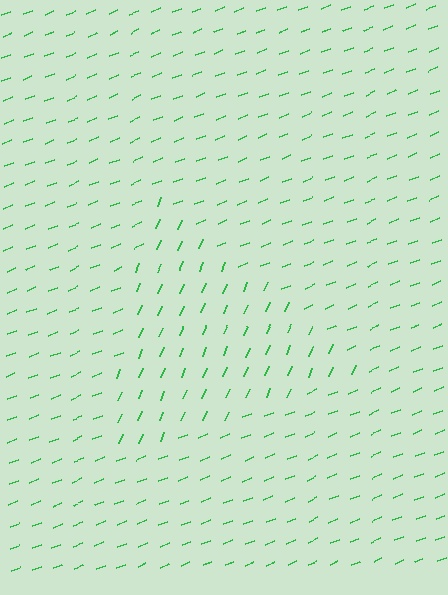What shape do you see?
I see a triangle.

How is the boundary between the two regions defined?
The boundary is defined purely by a change in line orientation (approximately 45 degrees difference). All lines are the same color and thickness.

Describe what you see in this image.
The image is filled with small green line segments. A triangle region in the image has lines oriented differently from the surrounding lines, creating a visible texture boundary.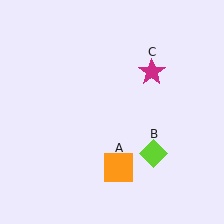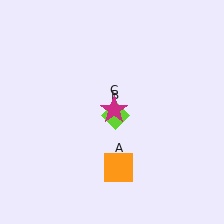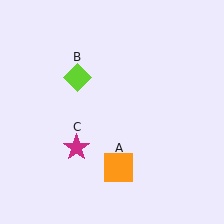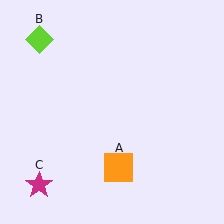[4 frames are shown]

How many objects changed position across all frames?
2 objects changed position: lime diamond (object B), magenta star (object C).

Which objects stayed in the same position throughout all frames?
Orange square (object A) remained stationary.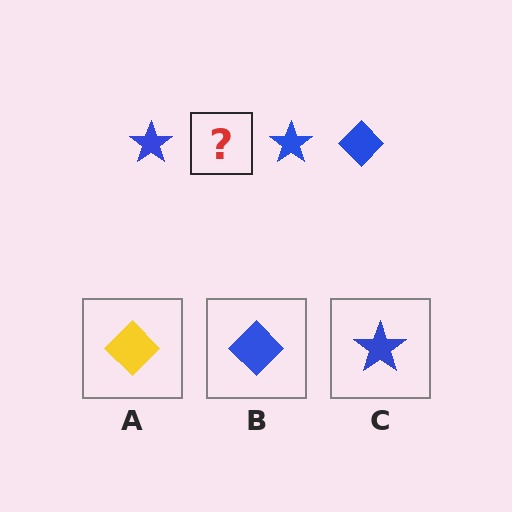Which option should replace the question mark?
Option B.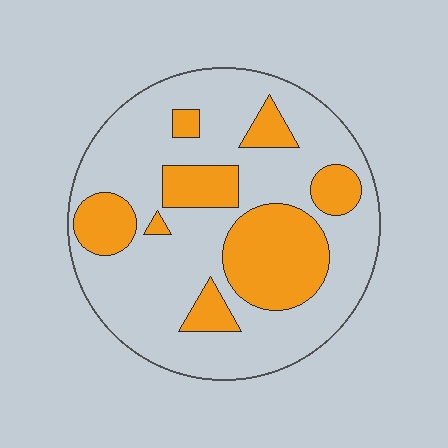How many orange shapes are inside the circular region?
8.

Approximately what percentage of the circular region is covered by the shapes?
Approximately 30%.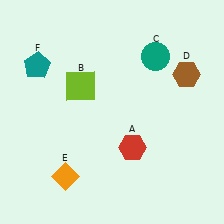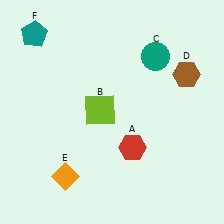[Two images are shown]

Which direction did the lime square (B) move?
The lime square (B) moved down.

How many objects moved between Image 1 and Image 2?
2 objects moved between the two images.